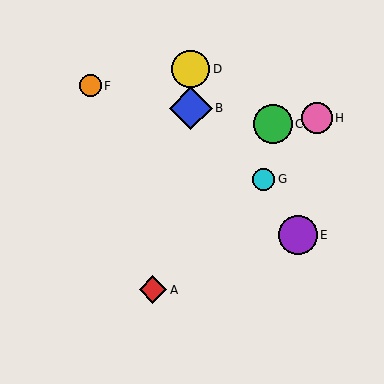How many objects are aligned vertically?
2 objects (B, D) are aligned vertically.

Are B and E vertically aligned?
No, B is at x≈191 and E is at x≈298.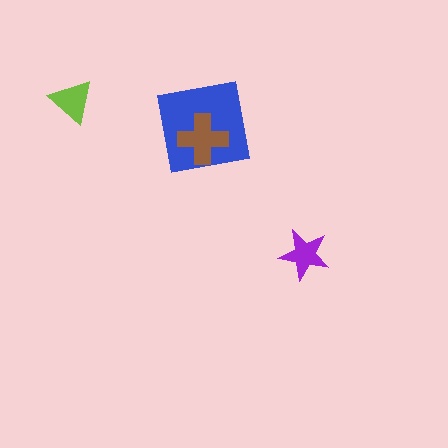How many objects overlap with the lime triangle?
0 objects overlap with the lime triangle.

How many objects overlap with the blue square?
1 object overlaps with the blue square.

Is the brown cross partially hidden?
No, no other shape covers it.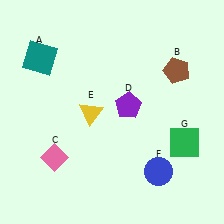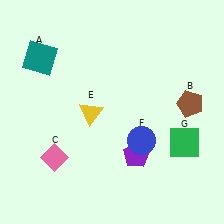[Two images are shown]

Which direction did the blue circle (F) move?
The blue circle (F) moved up.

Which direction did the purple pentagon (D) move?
The purple pentagon (D) moved down.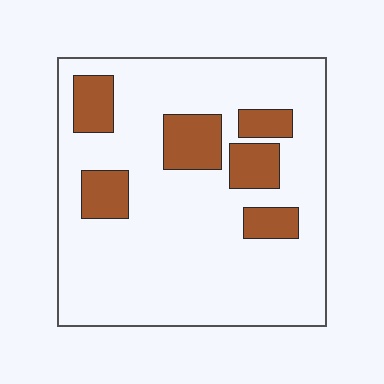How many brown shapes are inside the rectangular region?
6.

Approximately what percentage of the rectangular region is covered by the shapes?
Approximately 20%.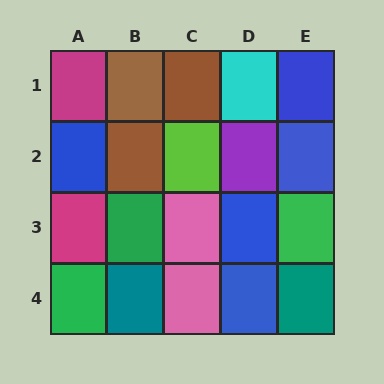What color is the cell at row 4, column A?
Green.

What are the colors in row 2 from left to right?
Blue, brown, lime, purple, blue.